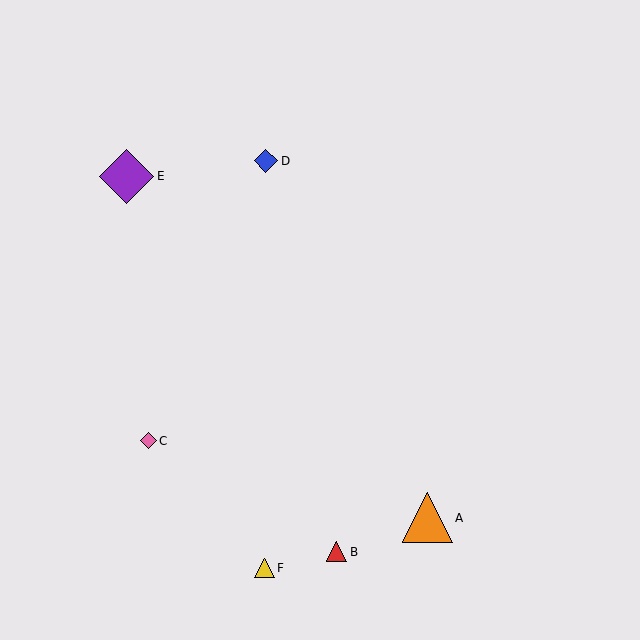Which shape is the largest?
The purple diamond (labeled E) is the largest.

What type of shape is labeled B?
Shape B is a red triangle.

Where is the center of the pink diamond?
The center of the pink diamond is at (148, 441).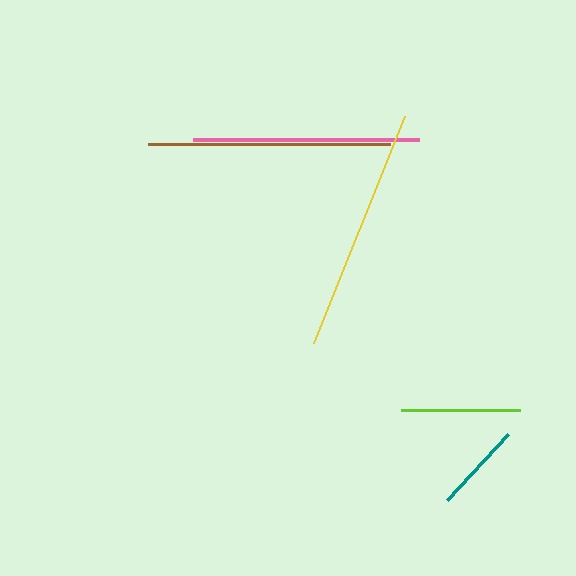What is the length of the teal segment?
The teal segment is approximately 90 pixels long.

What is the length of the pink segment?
The pink segment is approximately 226 pixels long.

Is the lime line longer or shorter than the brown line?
The brown line is longer than the lime line.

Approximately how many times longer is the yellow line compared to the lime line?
The yellow line is approximately 2.1 times the length of the lime line.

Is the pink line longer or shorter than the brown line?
The brown line is longer than the pink line.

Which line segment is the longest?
The yellow line is the longest at approximately 244 pixels.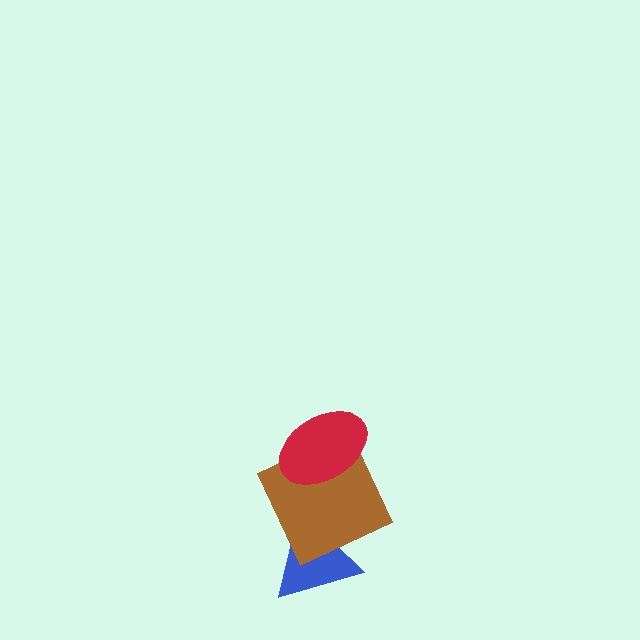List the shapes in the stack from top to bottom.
From top to bottom: the red ellipse, the brown square, the blue triangle.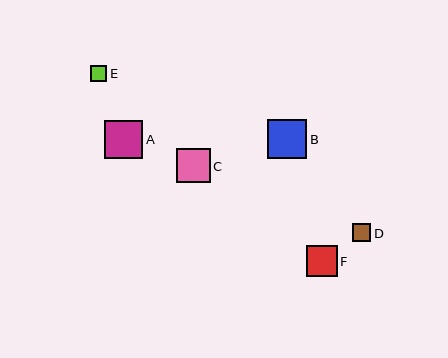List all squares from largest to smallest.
From largest to smallest: B, A, C, F, D, E.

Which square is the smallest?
Square E is the smallest with a size of approximately 16 pixels.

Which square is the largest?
Square B is the largest with a size of approximately 39 pixels.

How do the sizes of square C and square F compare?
Square C and square F are approximately the same size.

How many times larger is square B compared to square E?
Square B is approximately 2.4 times the size of square E.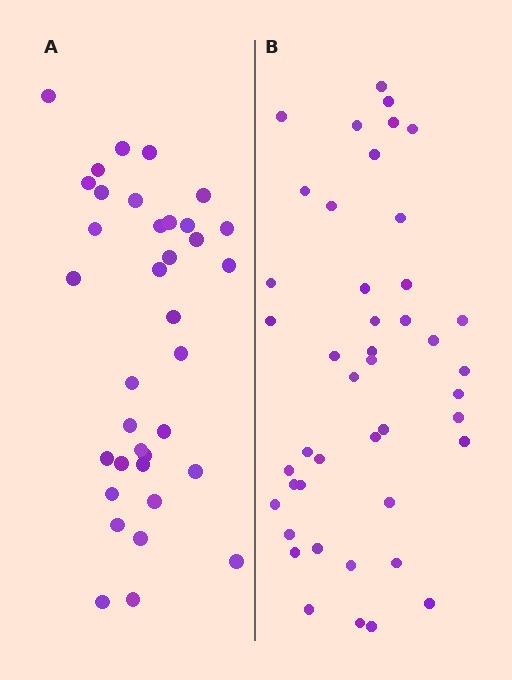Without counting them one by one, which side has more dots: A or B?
Region B (the right region) has more dots.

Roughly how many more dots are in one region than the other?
Region B has roughly 8 or so more dots than region A.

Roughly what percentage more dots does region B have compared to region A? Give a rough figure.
About 20% more.